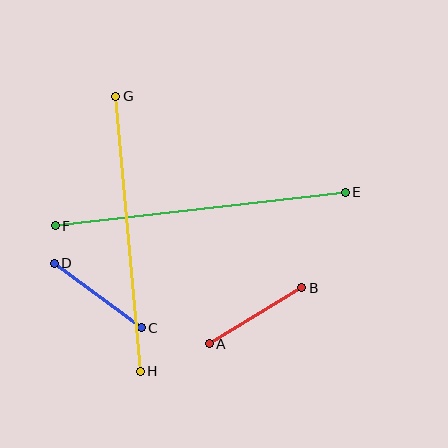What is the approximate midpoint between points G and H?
The midpoint is at approximately (128, 234) pixels.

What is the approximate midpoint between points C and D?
The midpoint is at approximately (98, 295) pixels.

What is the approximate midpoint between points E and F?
The midpoint is at approximately (200, 209) pixels.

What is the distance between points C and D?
The distance is approximately 108 pixels.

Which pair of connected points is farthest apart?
Points E and F are farthest apart.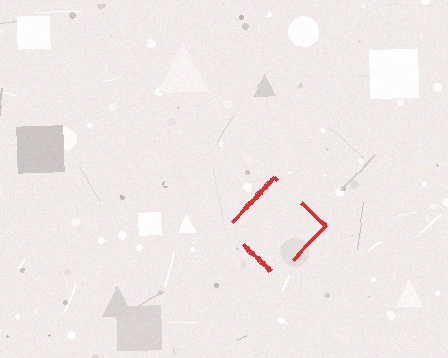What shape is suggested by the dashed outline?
The dashed outline suggests a diamond.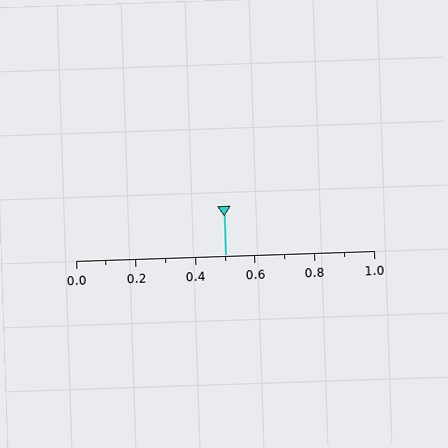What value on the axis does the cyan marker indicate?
The marker indicates approximately 0.5.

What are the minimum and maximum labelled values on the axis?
The axis runs from 0.0 to 1.0.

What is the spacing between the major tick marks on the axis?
The major ticks are spaced 0.2 apart.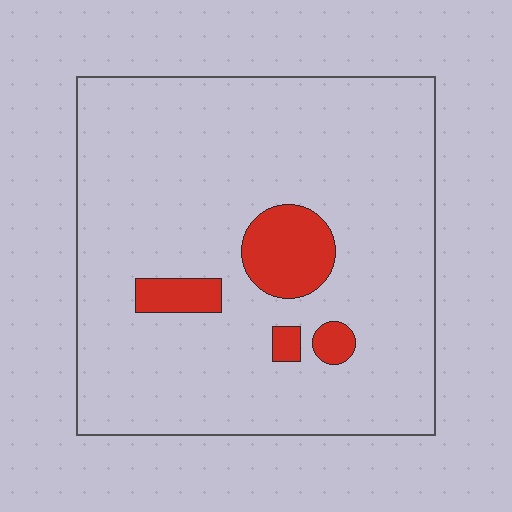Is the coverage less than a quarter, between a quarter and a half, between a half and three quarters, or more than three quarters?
Less than a quarter.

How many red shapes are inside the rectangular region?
4.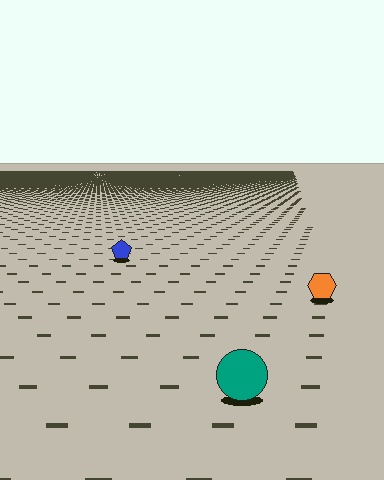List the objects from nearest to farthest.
From nearest to farthest: the teal circle, the orange hexagon, the blue pentagon.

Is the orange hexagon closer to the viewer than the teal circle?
No. The teal circle is closer — you can tell from the texture gradient: the ground texture is coarser near it.